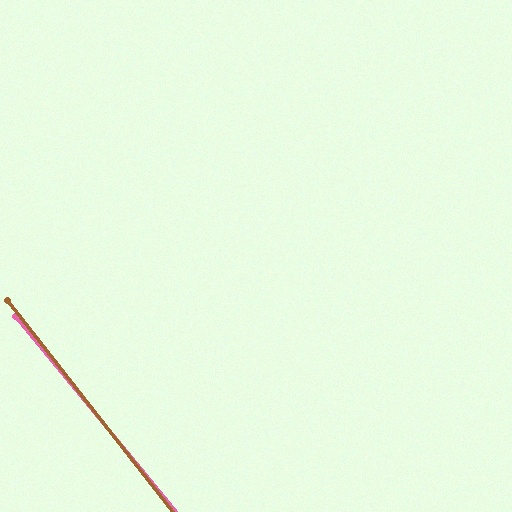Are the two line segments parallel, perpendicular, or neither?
Parallel — their directions differ by only 1.5°.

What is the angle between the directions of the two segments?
Approximately 1 degree.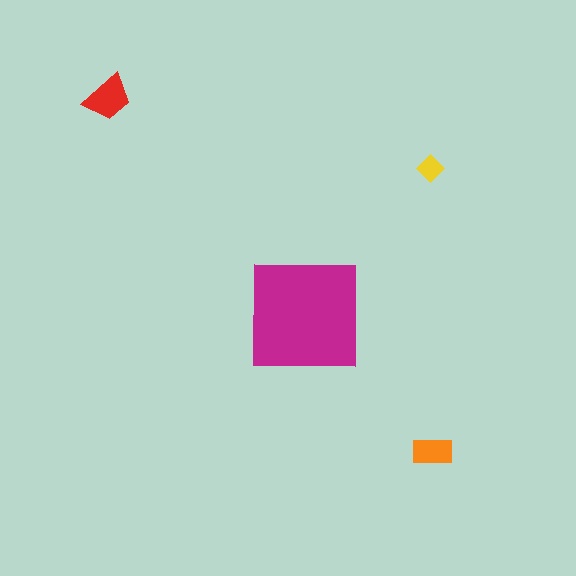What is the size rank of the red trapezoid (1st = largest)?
2nd.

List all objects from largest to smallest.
The magenta square, the red trapezoid, the orange rectangle, the yellow diamond.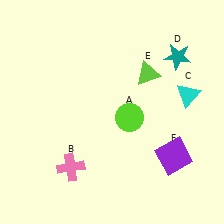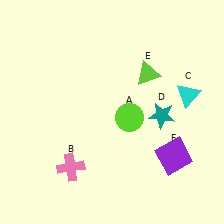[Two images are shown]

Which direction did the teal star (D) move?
The teal star (D) moved down.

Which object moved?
The teal star (D) moved down.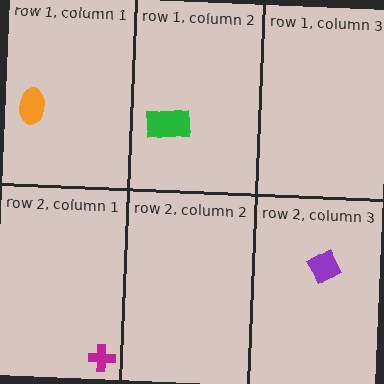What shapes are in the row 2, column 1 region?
The magenta cross.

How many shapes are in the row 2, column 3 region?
1.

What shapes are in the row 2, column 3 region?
The purple diamond.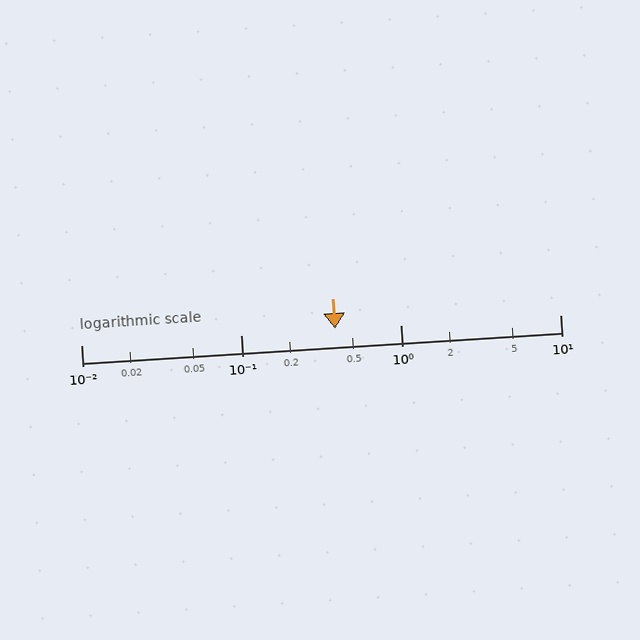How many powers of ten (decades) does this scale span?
The scale spans 3 decades, from 0.01 to 10.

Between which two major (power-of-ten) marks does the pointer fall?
The pointer is between 0.1 and 1.